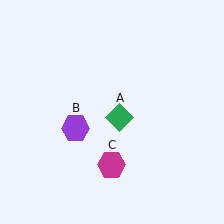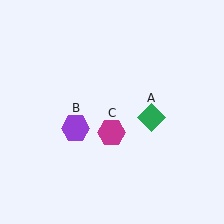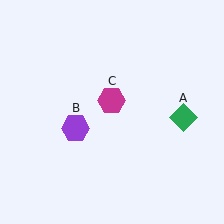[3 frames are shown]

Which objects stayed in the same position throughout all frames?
Purple hexagon (object B) remained stationary.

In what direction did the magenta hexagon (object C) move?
The magenta hexagon (object C) moved up.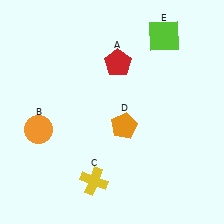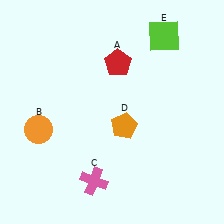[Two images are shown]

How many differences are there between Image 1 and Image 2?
There is 1 difference between the two images.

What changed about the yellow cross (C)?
In Image 1, C is yellow. In Image 2, it changed to pink.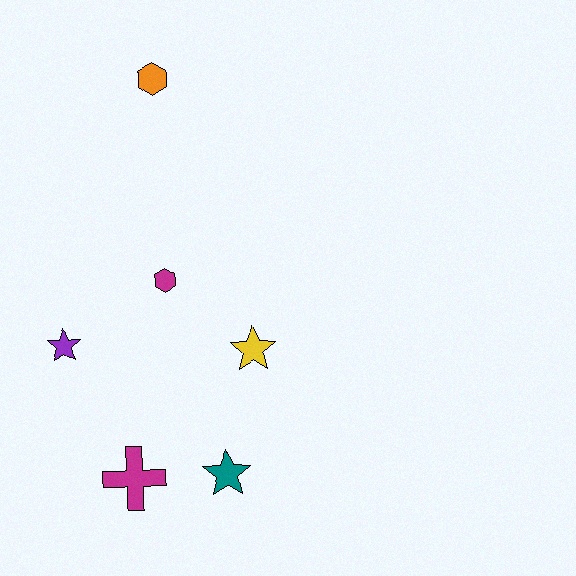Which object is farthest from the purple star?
The orange hexagon is farthest from the purple star.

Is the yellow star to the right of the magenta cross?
Yes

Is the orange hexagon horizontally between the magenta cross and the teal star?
Yes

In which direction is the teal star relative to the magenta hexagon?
The teal star is below the magenta hexagon.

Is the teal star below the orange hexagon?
Yes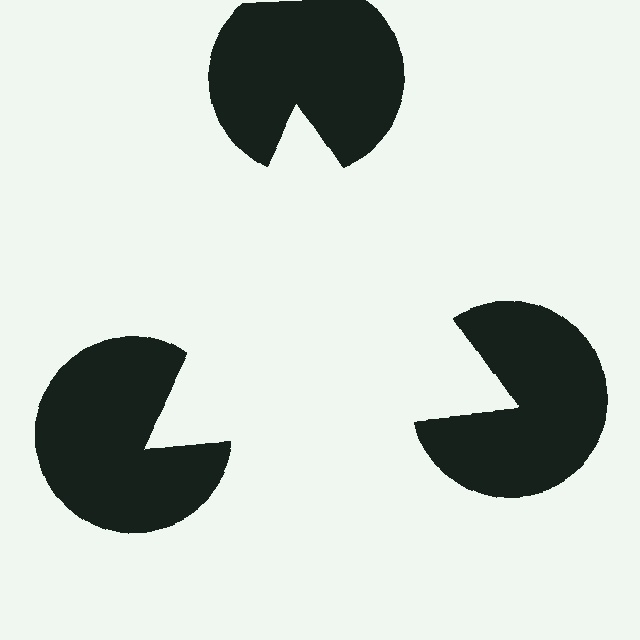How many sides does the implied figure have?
3 sides.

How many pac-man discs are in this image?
There are 3 — one at each vertex of the illusory triangle.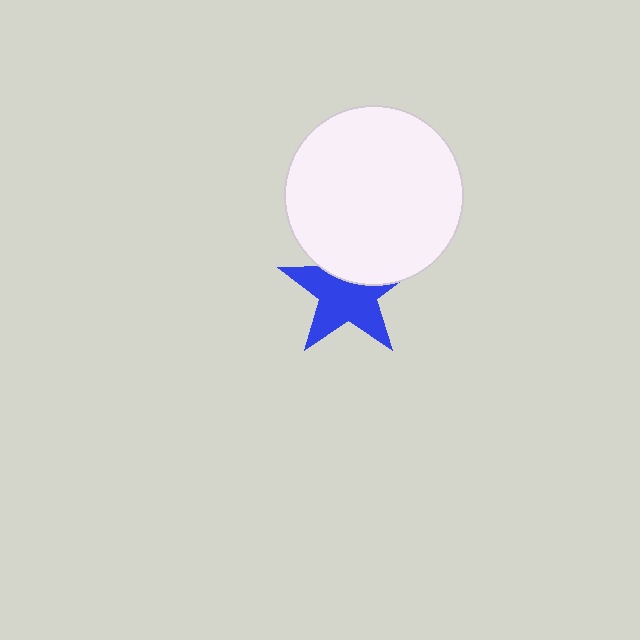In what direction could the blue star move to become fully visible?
The blue star could move down. That would shift it out from behind the white circle entirely.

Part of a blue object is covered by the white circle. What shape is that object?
It is a star.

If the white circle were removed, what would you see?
You would see the complete blue star.